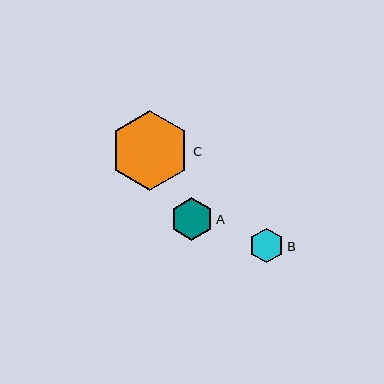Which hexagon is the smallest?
Hexagon B is the smallest with a size of approximately 34 pixels.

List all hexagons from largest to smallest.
From largest to smallest: C, A, B.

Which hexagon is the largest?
Hexagon C is the largest with a size of approximately 80 pixels.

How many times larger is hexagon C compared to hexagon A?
Hexagon C is approximately 1.9 times the size of hexagon A.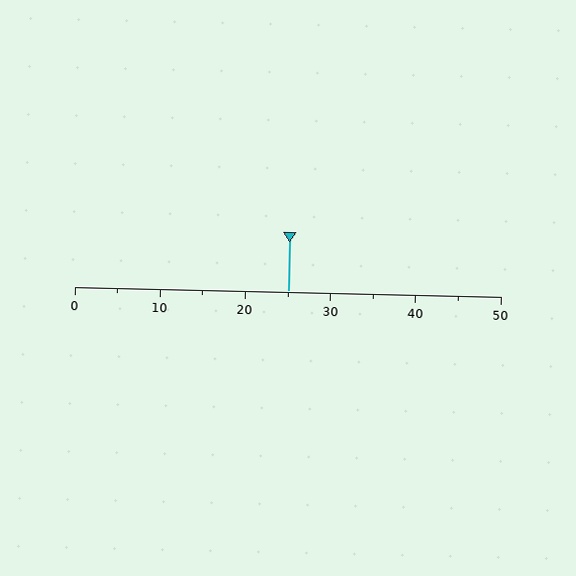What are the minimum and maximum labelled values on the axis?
The axis runs from 0 to 50.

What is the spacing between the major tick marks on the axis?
The major ticks are spaced 10 apart.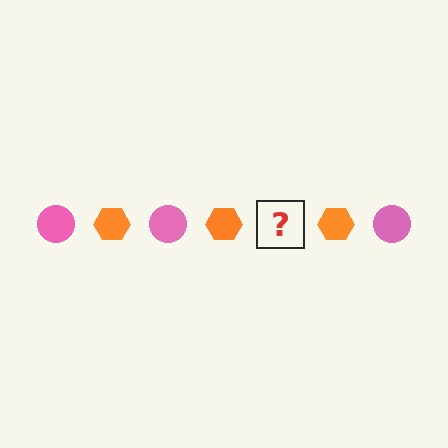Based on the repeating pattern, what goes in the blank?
The blank should be a pink circle.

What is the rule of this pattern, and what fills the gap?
The rule is that the pattern alternates between pink circle and orange hexagon. The gap should be filled with a pink circle.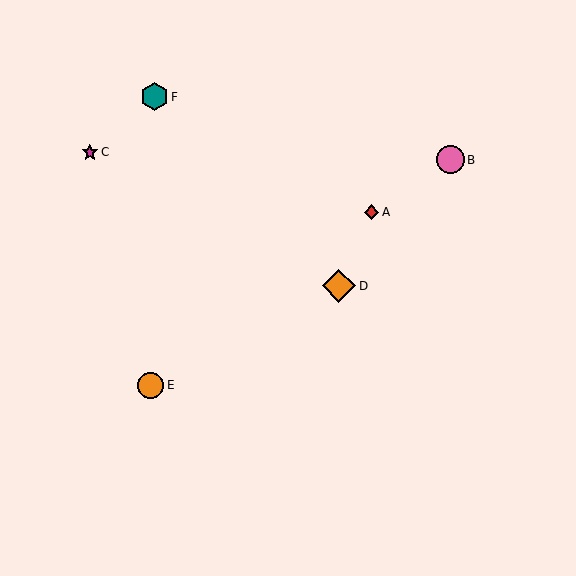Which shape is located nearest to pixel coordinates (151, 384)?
The orange circle (labeled E) at (150, 385) is nearest to that location.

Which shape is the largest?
The orange diamond (labeled D) is the largest.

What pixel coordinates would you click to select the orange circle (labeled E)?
Click at (150, 385) to select the orange circle E.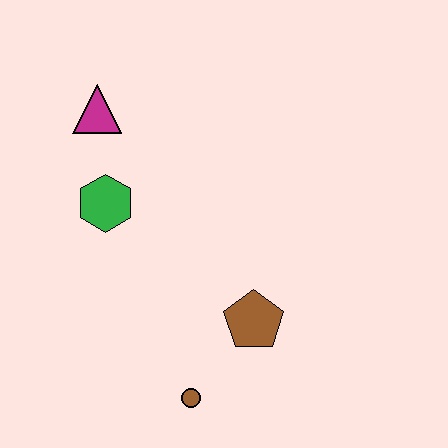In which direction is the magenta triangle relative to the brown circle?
The magenta triangle is above the brown circle.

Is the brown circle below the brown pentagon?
Yes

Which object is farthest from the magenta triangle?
The brown circle is farthest from the magenta triangle.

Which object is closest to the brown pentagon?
The brown circle is closest to the brown pentagon.